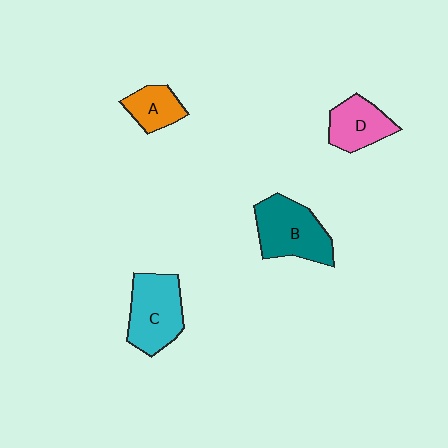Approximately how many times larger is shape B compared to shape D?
Approximately 1.5 times.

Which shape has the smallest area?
Shape A (orange).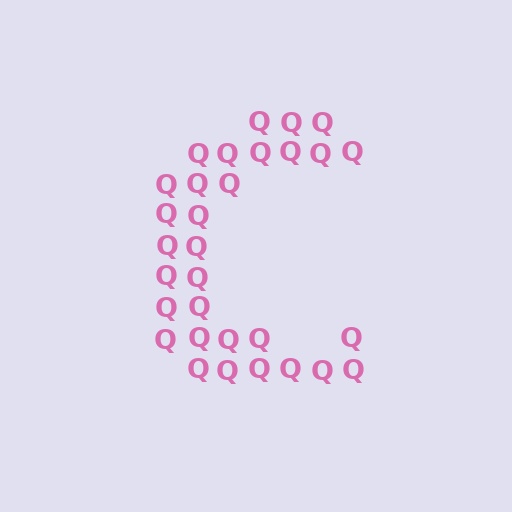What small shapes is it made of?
It is made of small letter Q's.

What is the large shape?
The large shape is the letter C.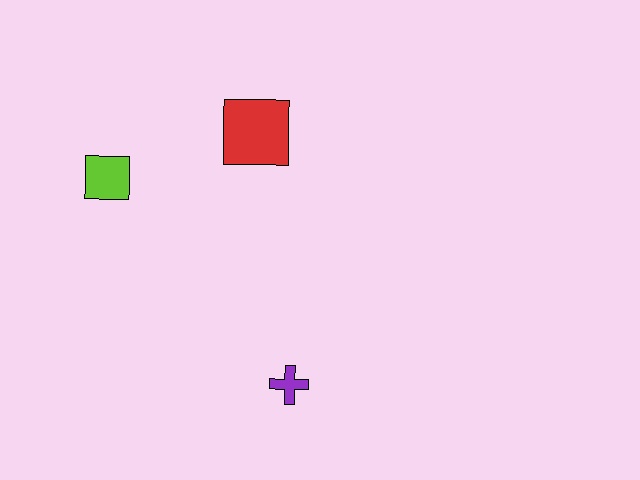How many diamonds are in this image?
There are no diamonds.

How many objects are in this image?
There are 3 objects.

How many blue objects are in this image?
There are no blue objects.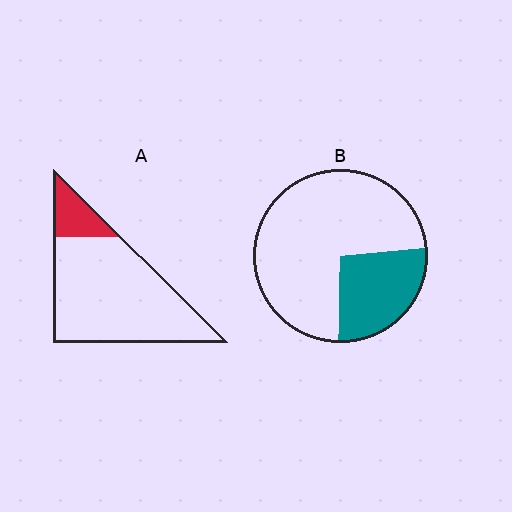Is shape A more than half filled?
No.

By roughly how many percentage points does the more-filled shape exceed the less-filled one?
By roughly 10 percentage points (B over A).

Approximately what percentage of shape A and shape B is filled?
A is approximately 15% and B is approximately 25%.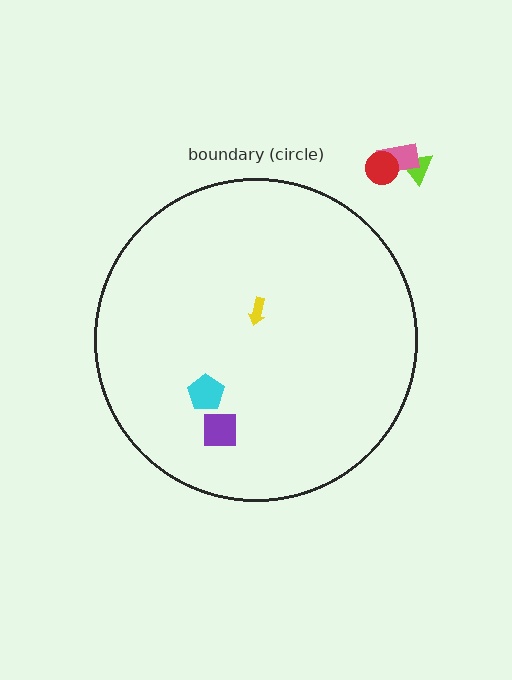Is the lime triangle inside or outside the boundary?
Outside.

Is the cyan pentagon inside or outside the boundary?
Inside.